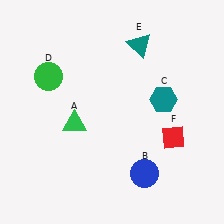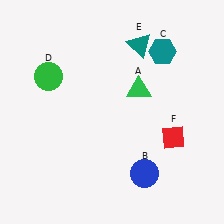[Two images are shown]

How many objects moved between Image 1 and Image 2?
2 objects moved between the two images.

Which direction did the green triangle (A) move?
The green triangle (A) moved right.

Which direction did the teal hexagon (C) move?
The teal hexagon (C) moved up.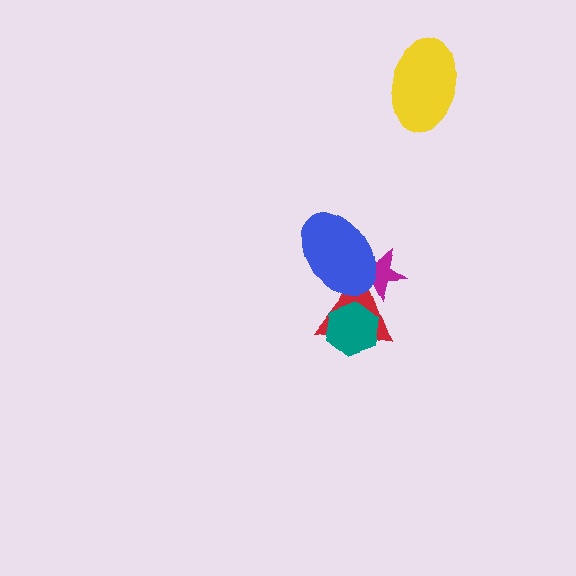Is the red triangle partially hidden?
Yes, it is partially covered by another shape.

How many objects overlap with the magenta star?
2 objects overlap with the magenta star.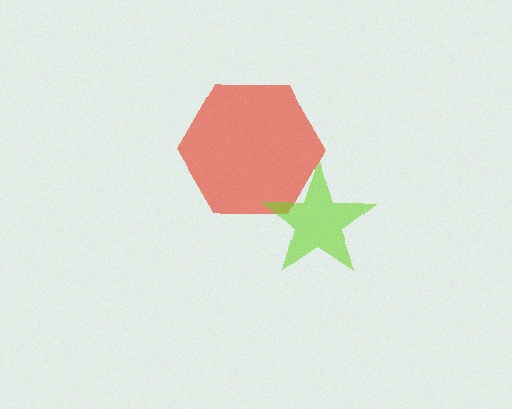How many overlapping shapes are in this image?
There are 2 overlapping shapes in the image.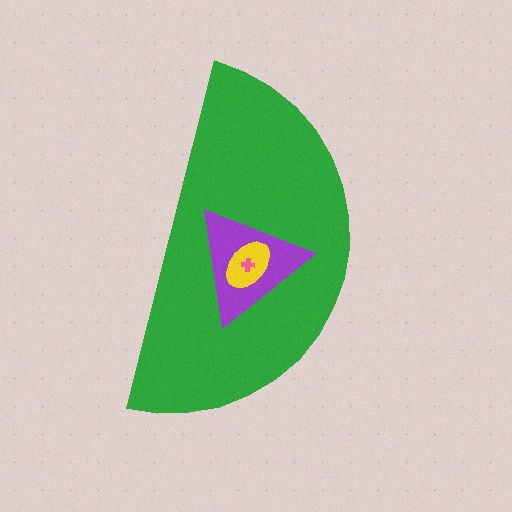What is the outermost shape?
The green semicircle.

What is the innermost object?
The pink cross.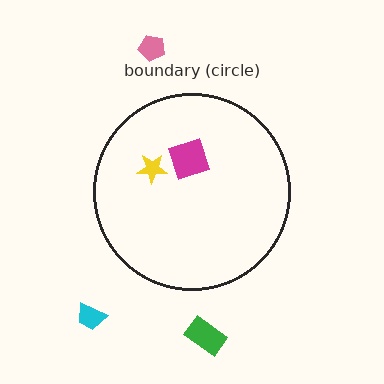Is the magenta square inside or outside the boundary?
Inside.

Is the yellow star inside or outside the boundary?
Inside.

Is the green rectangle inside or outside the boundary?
Outside.